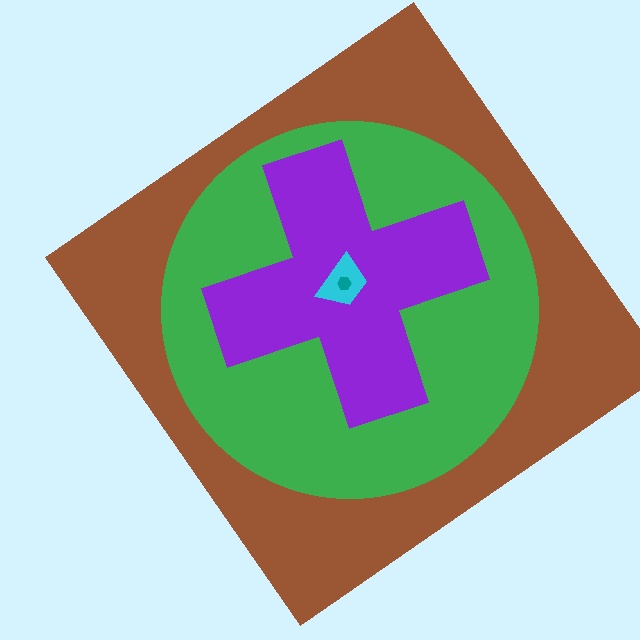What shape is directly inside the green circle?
The purple cross.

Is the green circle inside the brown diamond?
Yes.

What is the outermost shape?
The brown diamond.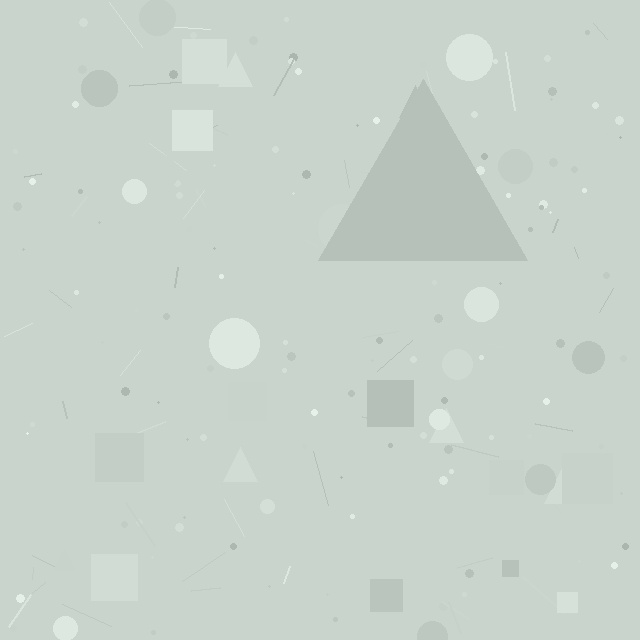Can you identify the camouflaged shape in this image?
The camouflaged shape is a triangle.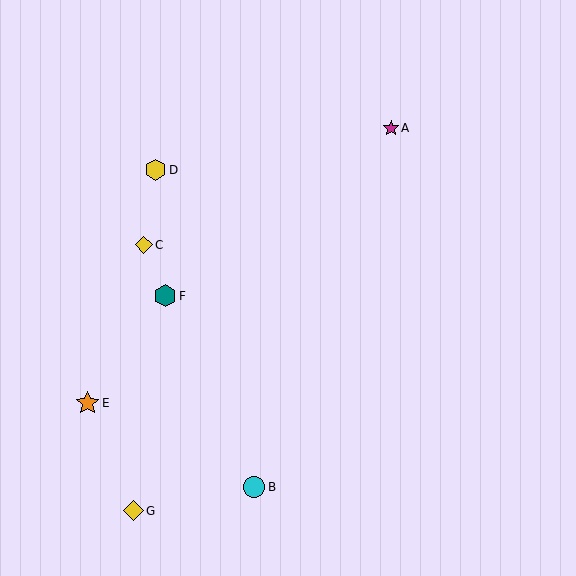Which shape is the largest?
The orange star (labeled E) is the largest.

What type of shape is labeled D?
Shape D is a yellow hexagon.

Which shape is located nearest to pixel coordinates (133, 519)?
The yellow diamond (labeled G) at (134, 511) is nearest to that location.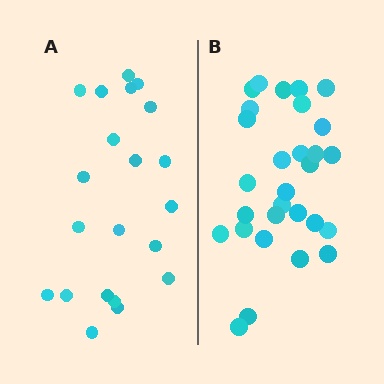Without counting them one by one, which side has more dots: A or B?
Region B (the right region) has more dots.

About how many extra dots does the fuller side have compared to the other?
Region B has roughly 8 or so more dots than region A.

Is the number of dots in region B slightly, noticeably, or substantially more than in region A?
Region B has noticeably more, but not dramatically so. The ratio is roughly 1.4 to 1.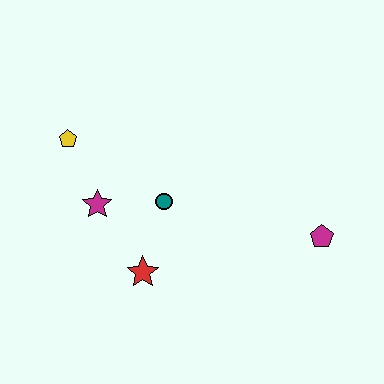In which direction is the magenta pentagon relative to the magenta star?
The magenta pentagon is to the right of the magenta star.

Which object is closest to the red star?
The teal circle is closest to the red star.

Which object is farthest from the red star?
The magenta pentagon is farthest from the red star.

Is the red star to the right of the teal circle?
No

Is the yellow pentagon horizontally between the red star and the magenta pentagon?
No